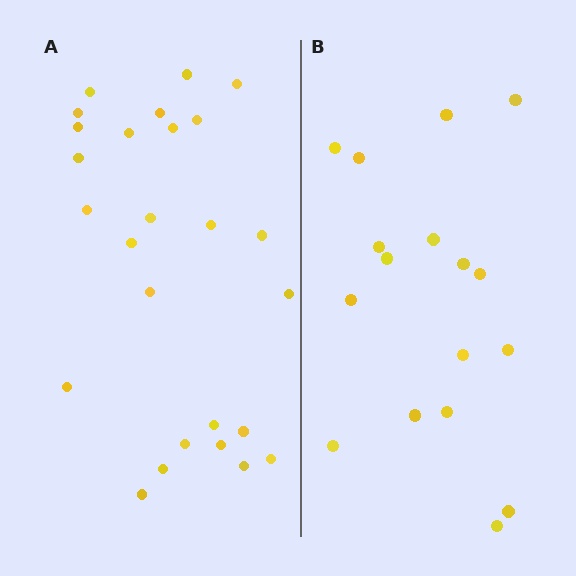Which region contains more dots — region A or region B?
Region A (the left region) has more dots.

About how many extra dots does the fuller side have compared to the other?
Region A has roughly 8 or so more dots than region B.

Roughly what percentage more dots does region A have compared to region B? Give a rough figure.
About 55% more.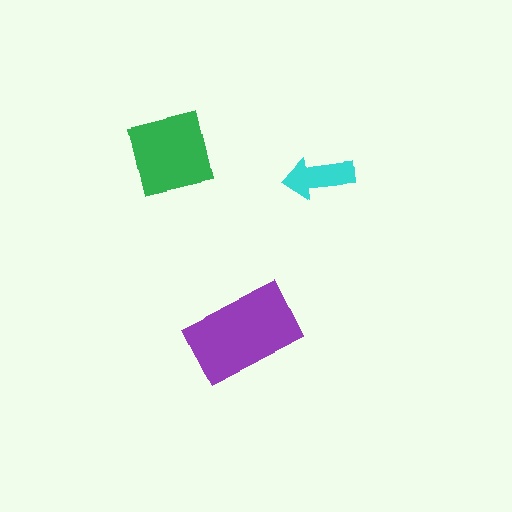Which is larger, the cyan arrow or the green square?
The green square.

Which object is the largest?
The purple rectangle.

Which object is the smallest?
The cyan arrow.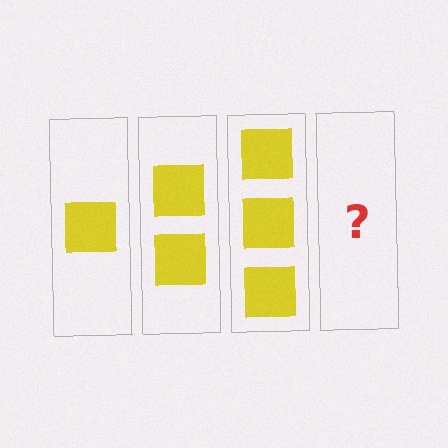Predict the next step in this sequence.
The next step is 4 squares.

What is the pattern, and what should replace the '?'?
The pattern is that each step adds one more square. The '?' should be 4 squares.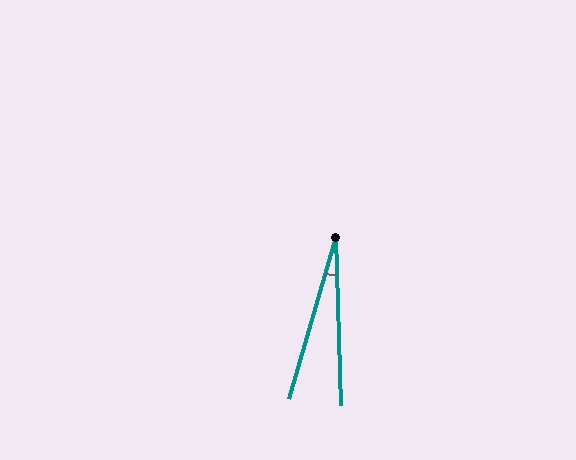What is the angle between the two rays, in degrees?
Approximately 18 degrees.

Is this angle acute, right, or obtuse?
It is acute.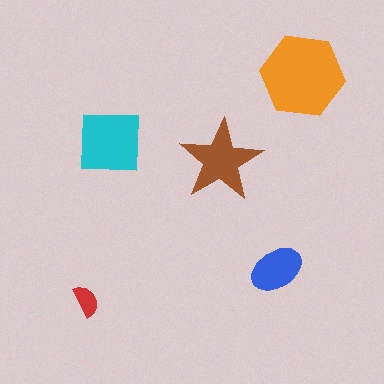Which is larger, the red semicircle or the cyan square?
The cyan square.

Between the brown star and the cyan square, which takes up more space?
The cyan square.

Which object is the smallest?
The red semicircle.